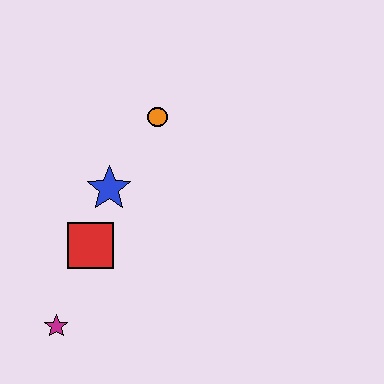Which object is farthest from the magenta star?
The orange circle is farthest from the magenta star.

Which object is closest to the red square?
The blue star is closest to the red square.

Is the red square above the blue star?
No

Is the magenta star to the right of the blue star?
No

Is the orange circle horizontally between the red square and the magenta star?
No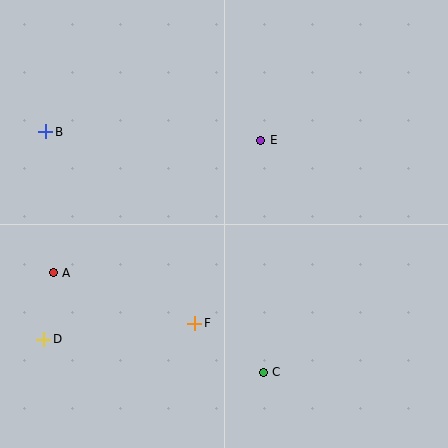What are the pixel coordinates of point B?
Point B is at (46, 132).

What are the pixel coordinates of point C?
Point C is at (263, 372).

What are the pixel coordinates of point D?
Point D is at (44, 339).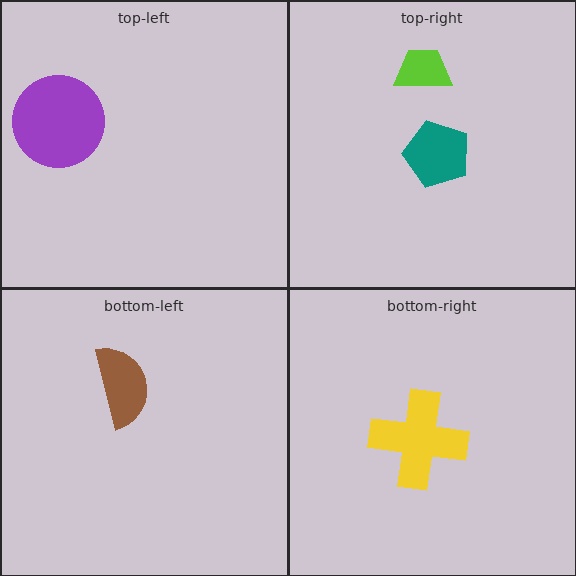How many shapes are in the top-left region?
1.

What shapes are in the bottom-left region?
The brown semicircle.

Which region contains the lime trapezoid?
The top-right region.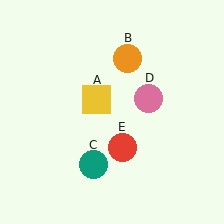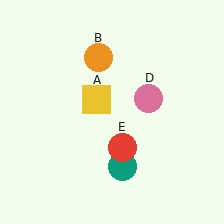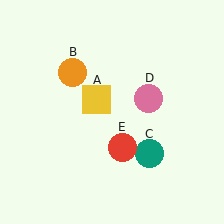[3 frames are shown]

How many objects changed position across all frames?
2 objects changed position: orange circle (object B), teal circle (object C).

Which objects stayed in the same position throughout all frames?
Yellow square (object A) and pink circle (object D) and red circle (object E) remained stationary.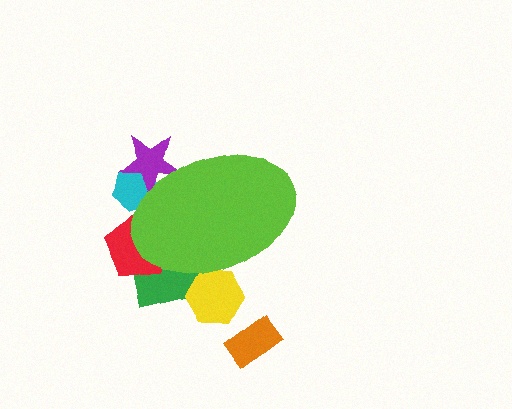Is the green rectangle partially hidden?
Yes, the green rectangle is partially hidden behind the lime ellipse.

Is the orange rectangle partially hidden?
No, the orange rectangle is fully visible.